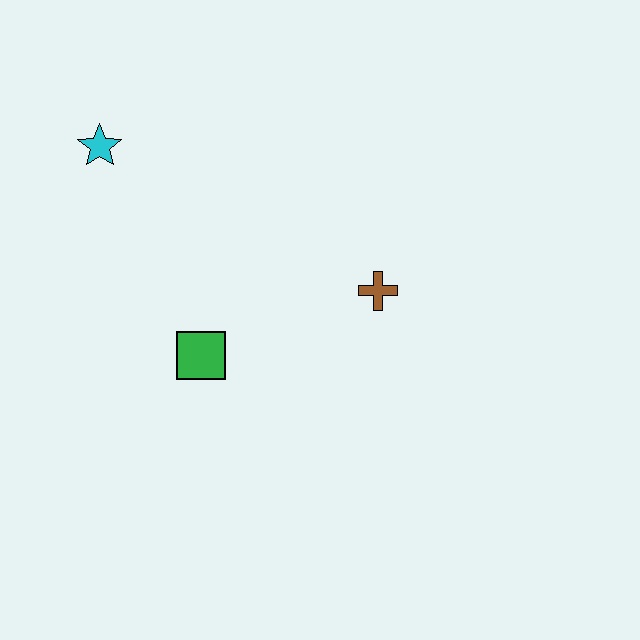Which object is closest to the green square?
The brown cross is closest to the green square.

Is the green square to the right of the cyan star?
Yes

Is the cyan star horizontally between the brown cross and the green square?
No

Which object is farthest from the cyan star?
The brown cross is farthest from the cyan star.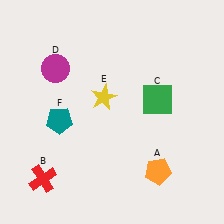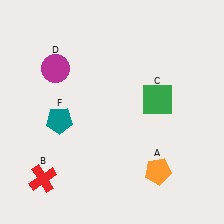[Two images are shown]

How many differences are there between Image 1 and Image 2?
There is 1 difference between the two images.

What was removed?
The yellow star (E) was removed in Image 2.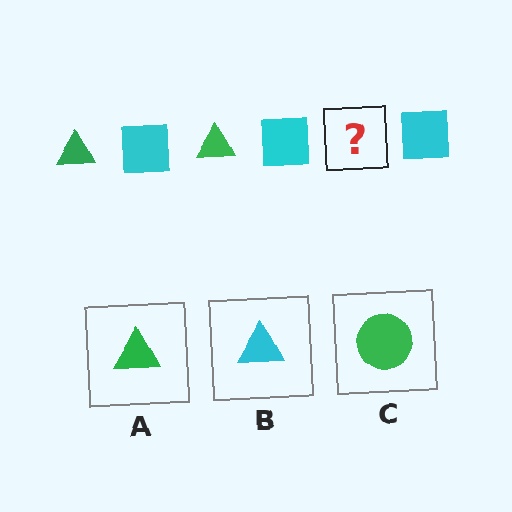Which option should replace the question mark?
Option A.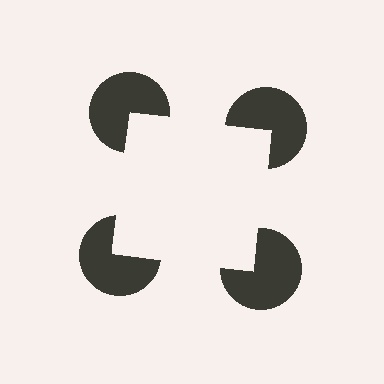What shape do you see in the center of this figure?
An illusory square — its edges are inferred from the aligned wedge cuts in the pac-man discs, not physically drawn.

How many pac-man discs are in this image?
There are 4 — one at each vertex of the illusory square.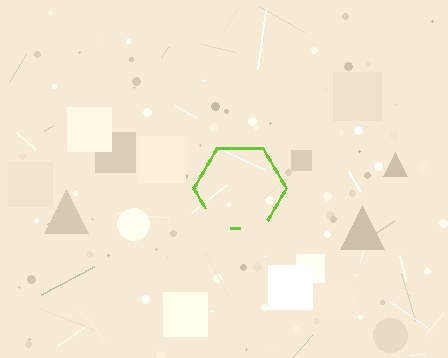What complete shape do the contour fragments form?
The contour fragments form a hexagon.